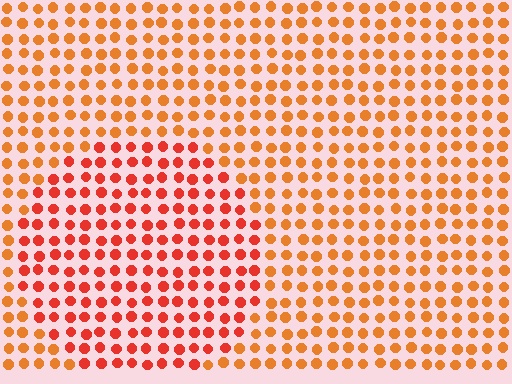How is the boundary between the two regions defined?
The boundary is defined purely by a slight shift in hue (about 24 degrees). Spacing, size, and orientation are identical on both sides.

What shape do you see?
I see a circle.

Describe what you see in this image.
The image is filled with small orange elements in a uniform arrangement. A circle-shaped region is visible where the elements are tinted to a slightly different hue, forming a subtle color boundary.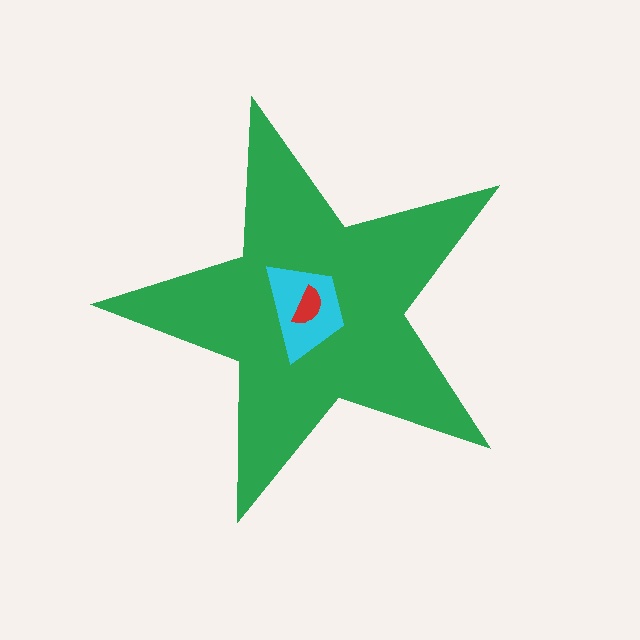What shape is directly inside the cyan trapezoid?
The red semicircle.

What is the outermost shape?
The green star.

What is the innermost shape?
The red semicircle.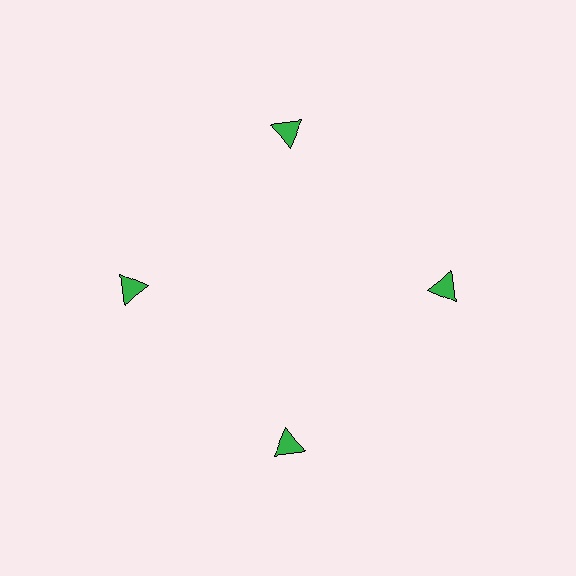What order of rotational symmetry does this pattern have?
This pattern has 4-fold rotational symmetry.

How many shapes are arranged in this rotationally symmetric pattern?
There are 4 shapes, arranged in 4 groups of 1.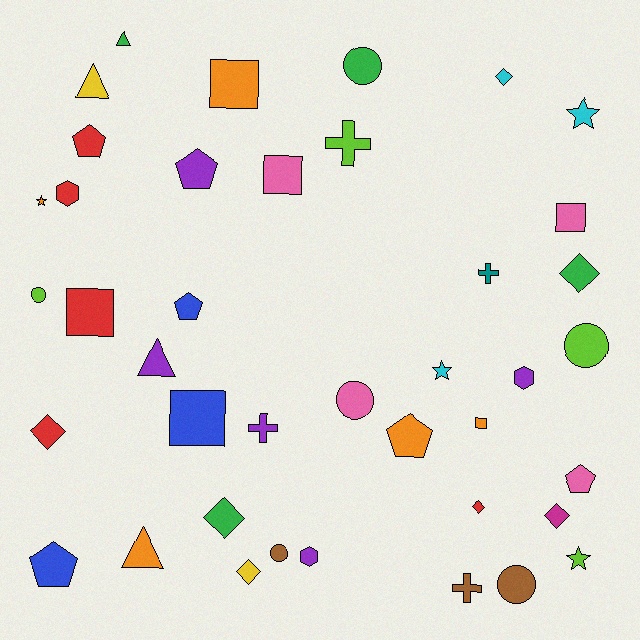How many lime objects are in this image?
There are 4 lime objects.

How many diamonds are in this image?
There are 7 diamonds.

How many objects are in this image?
There are 40 objects.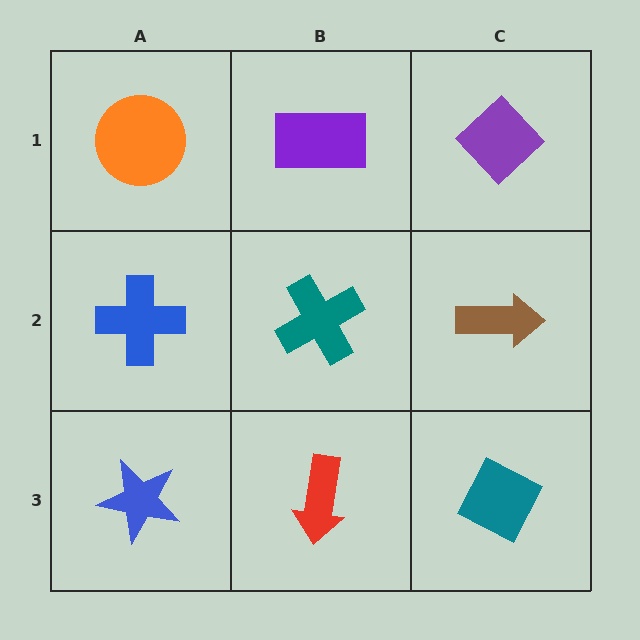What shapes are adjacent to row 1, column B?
A teal cross (row 2, column B), an orange circle (row 1, column A), a purple diamond (row 1, column C).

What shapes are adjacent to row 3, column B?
A teal cross (row 2, column B), a blue star (row 3, column A), a teal diamond (row 3, column C).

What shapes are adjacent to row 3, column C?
A brown arrow (row 2, column C), a red arrow (row 3, column B).